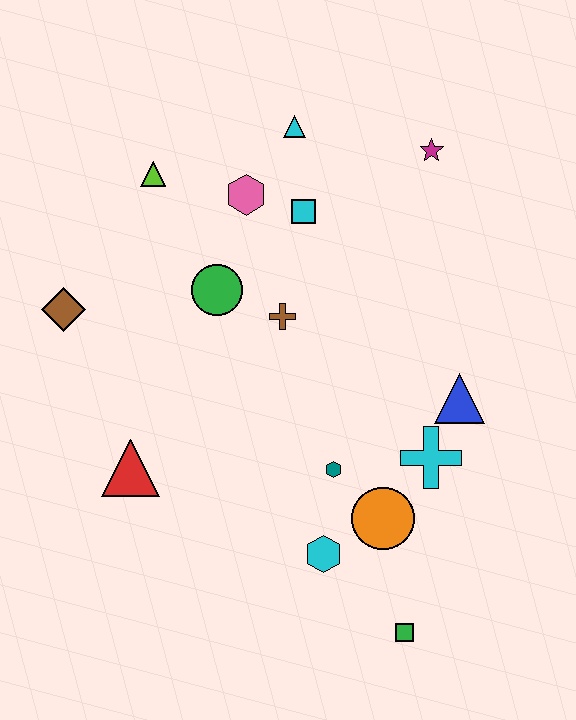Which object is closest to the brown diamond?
The green circle is closest to the brown diamond.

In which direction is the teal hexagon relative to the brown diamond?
The teal hexagon is to the right of the brown diamond.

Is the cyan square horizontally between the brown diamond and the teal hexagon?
Yes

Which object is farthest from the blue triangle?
The brown diamond is farthest from the blue triangle.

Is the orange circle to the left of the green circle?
No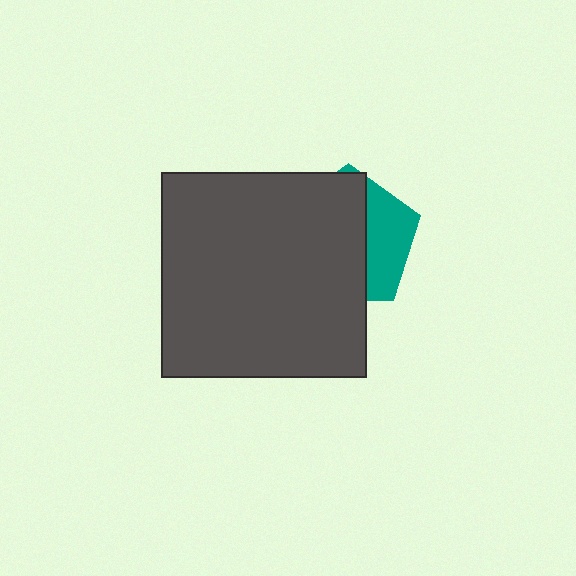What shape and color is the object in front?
The object in front is a dark gray square.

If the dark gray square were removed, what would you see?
You would see the complete teal pentagon.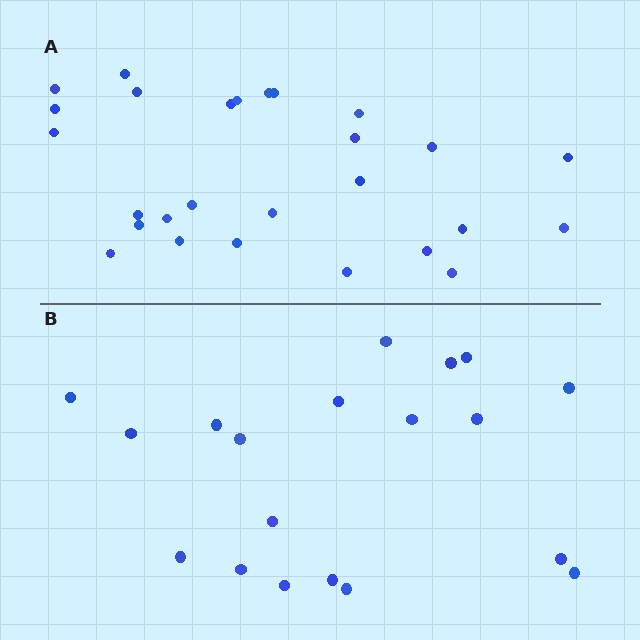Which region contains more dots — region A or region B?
Region A (the top region) has more dots.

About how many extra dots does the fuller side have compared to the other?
Region A has roughly 8 or so more dots than region B.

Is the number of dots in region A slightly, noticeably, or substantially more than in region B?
Region A has noticeably more, but not dramatically so. The ratio is roughly 1.4 to 1.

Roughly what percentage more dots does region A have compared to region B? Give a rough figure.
About 40% more.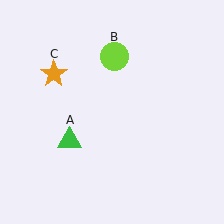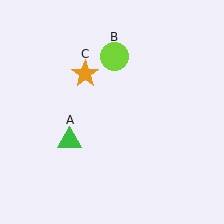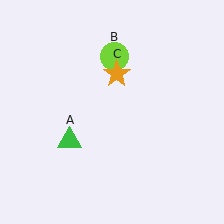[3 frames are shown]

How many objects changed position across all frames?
1 object changed position: orange star (object C).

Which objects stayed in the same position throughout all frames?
Green triangle (object A) and lime circle (object B) remained stationary.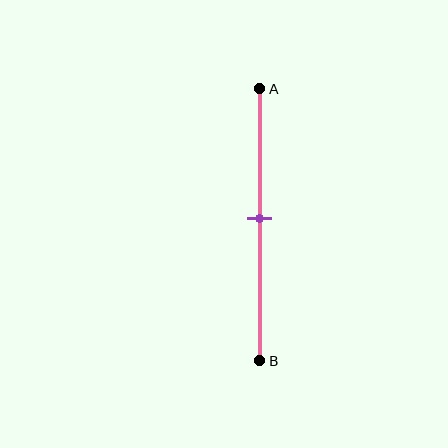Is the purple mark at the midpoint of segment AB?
Yes, the mark is approximately at the midpoint.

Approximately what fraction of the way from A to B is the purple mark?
The purple mark is approximately 50% of the way from A to B.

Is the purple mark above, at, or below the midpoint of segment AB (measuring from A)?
The purple mark is approximately at the midpoint of segment AB.